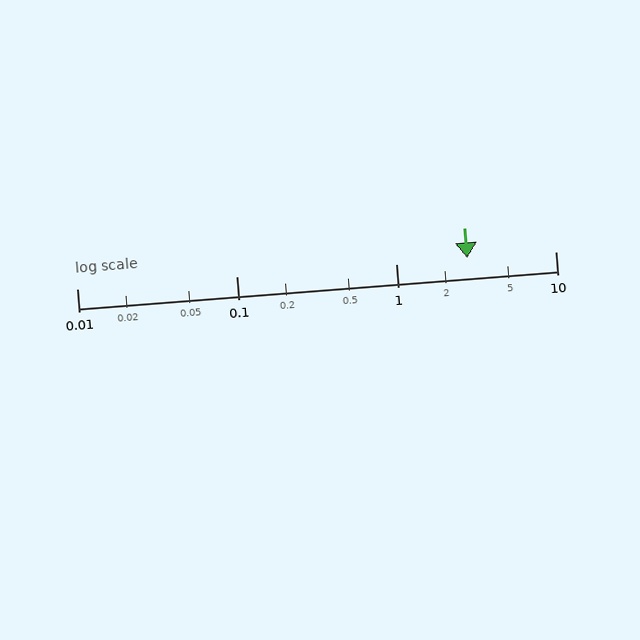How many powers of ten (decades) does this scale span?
The scale spans 3 decades, from 0.01 to 10.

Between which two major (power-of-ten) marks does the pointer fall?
The pointer is between 1 and 10.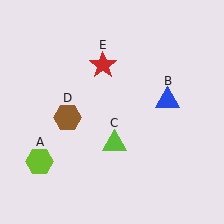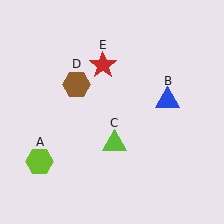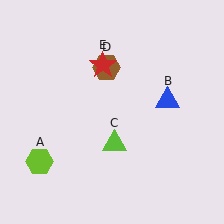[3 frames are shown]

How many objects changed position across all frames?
1 object changed position: brown hexagon (object D).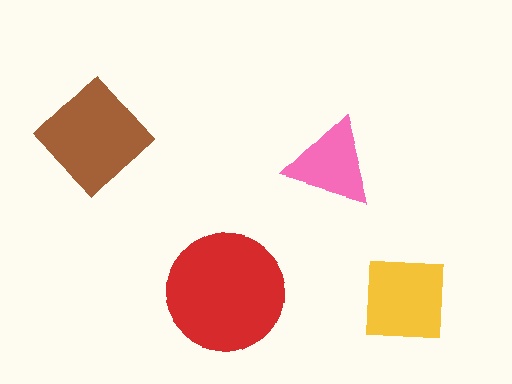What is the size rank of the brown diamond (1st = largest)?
2nd.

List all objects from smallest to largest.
The pink triangle, the yellow square, the brown diamond, the red circle.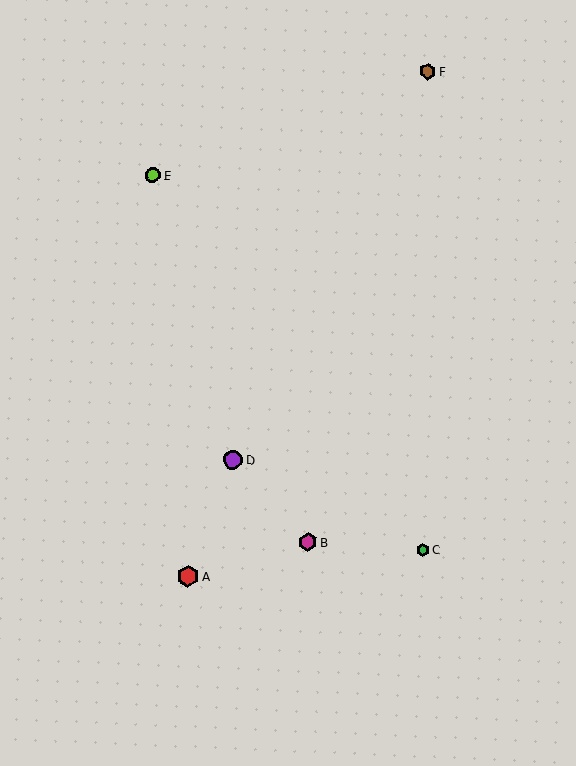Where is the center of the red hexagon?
The center of the red hexagon is at (188, 576).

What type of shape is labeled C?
Shape C is a green hexagon.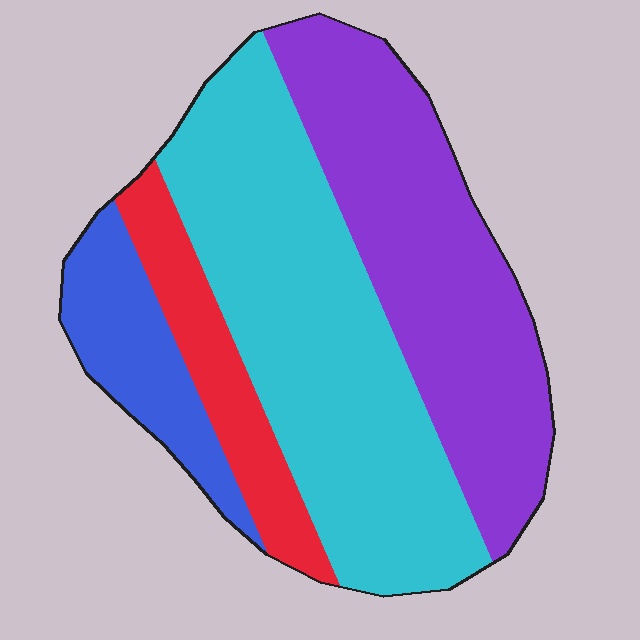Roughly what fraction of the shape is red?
Red takes up less than a quarter of the shape.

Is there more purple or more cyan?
Cyan.